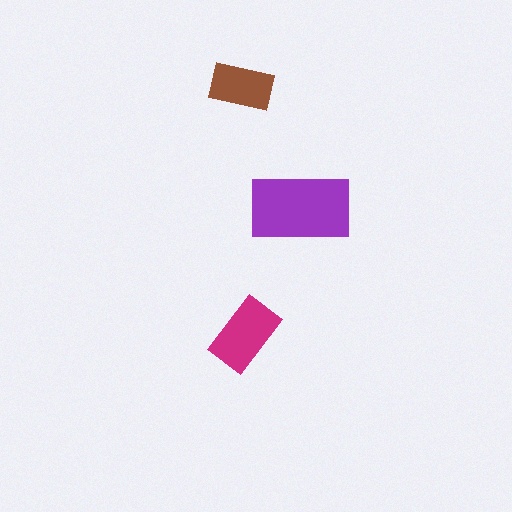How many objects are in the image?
There are 3 objects in the image.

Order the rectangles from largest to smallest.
the purple one, the magenta one, the brown one.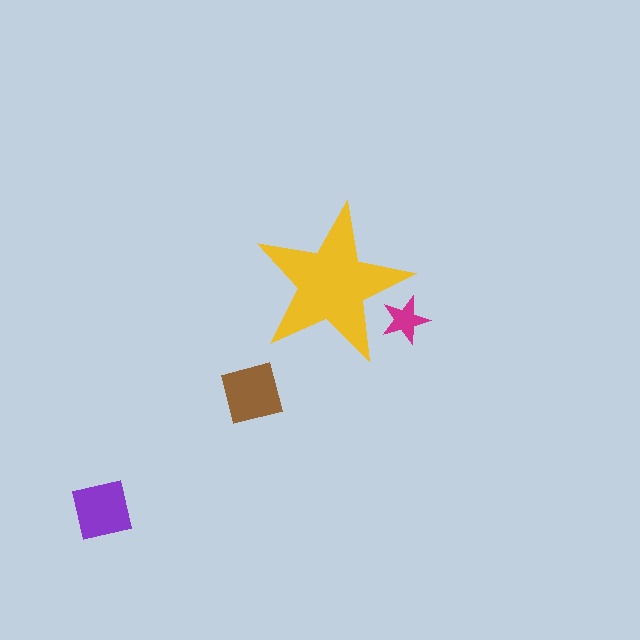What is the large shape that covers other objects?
A yellow star.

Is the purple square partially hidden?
No, the purple square is fully visible.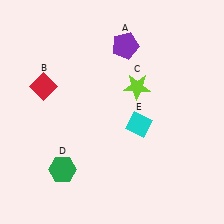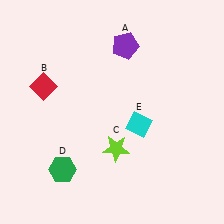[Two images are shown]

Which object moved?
The lime star (C) moved down.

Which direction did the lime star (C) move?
The lime star (C) moved down.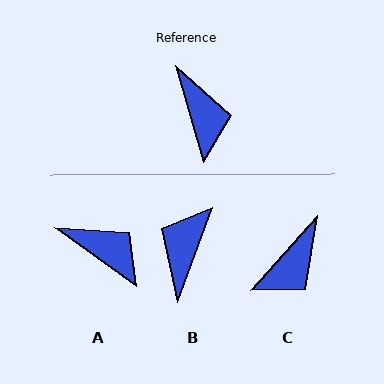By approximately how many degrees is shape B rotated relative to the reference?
Approximately 144 degrees counter-clockwise.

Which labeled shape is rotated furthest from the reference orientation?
B, about 144 degrees away.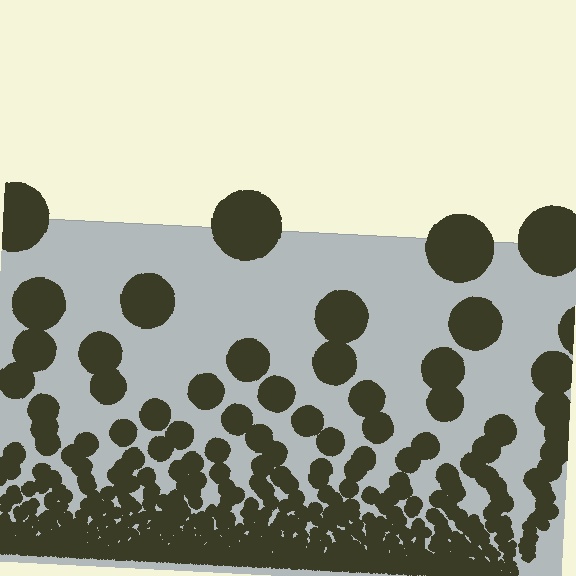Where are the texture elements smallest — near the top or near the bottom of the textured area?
Near the bottom.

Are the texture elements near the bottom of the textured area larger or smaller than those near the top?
Smaller. The gradient is inverted — elements near the bottom are smaller and denser.